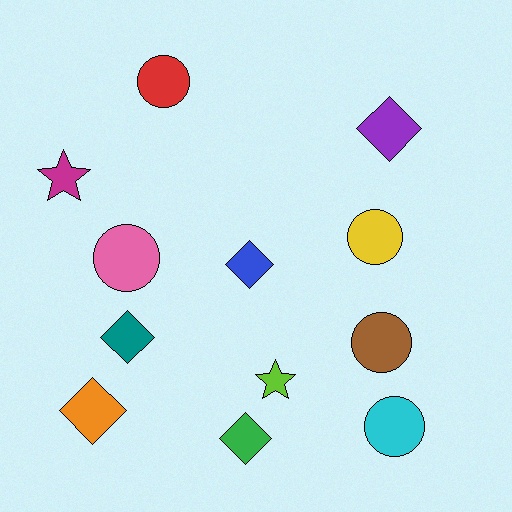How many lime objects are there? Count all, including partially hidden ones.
There is 1 lime object.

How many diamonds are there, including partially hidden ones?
There are 5 diamonds.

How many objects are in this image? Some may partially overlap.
There are 12 objects.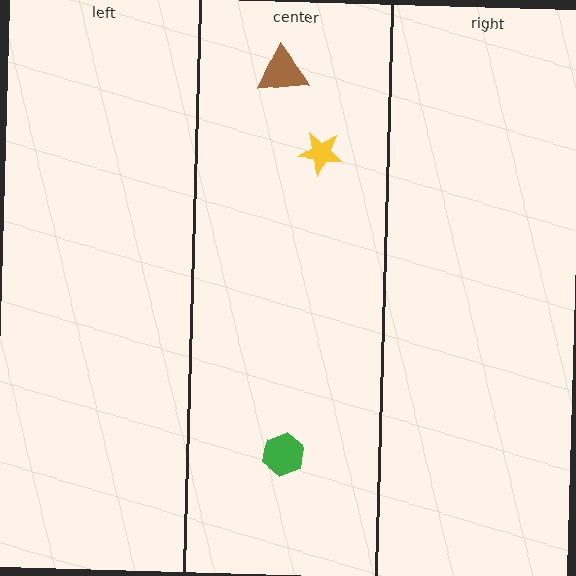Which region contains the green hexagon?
The center region.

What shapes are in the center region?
The brown triangle, the yellow star, the green hexagon.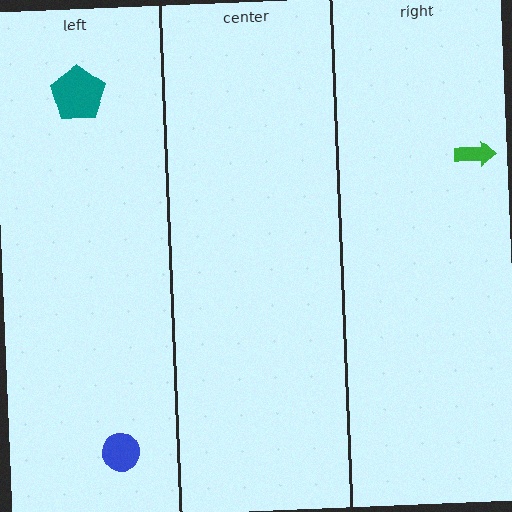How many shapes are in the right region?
1.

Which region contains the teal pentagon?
The left region.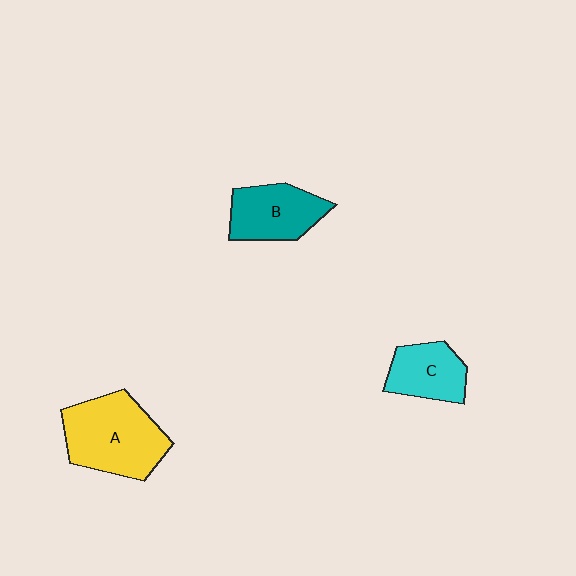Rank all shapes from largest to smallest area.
From largest to smallest: A (yellow), B (teal), C (cyan).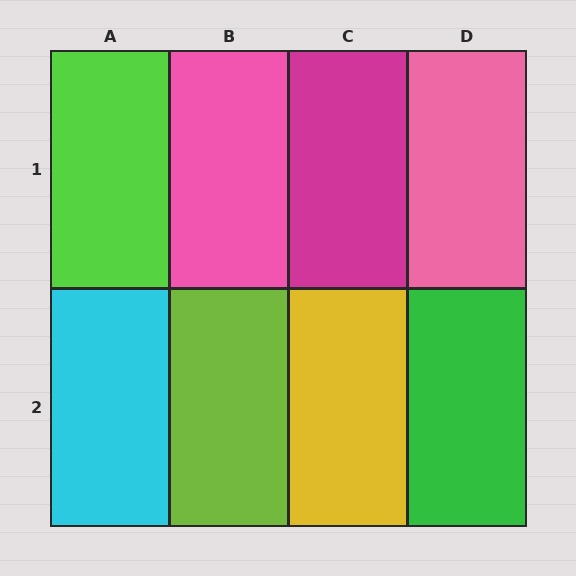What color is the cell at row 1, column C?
Magenta.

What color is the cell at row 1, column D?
Pink.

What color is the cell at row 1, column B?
Pink.